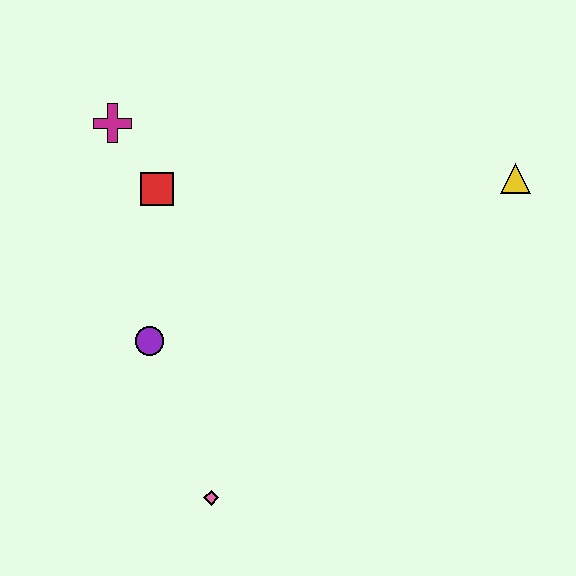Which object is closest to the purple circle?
The red square is closest to the purple circle.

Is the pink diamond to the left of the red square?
No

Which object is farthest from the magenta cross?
The yellow triangle is farthest from the magenta cross.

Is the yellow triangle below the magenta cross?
Yes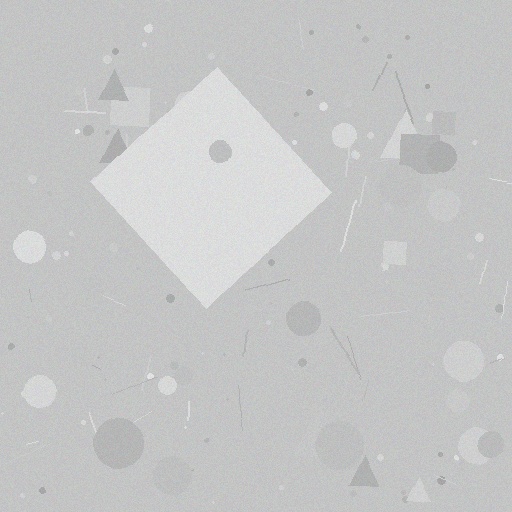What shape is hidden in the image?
A diamond is hidden in the image.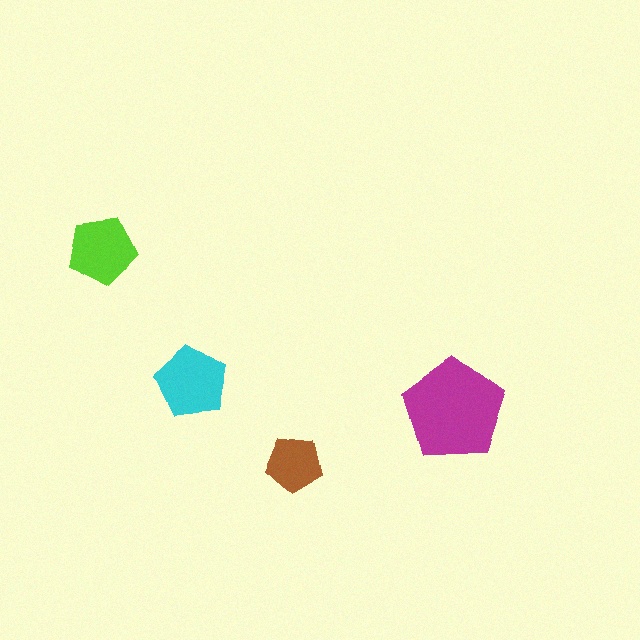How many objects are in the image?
There are 4 objects in the image.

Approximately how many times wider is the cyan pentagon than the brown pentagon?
About 1.5 times wider.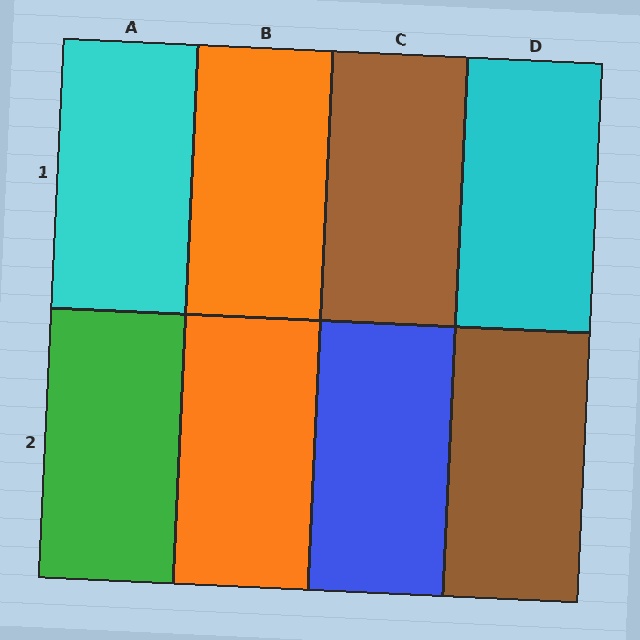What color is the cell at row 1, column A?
Cyan.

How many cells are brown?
2 cells are brown.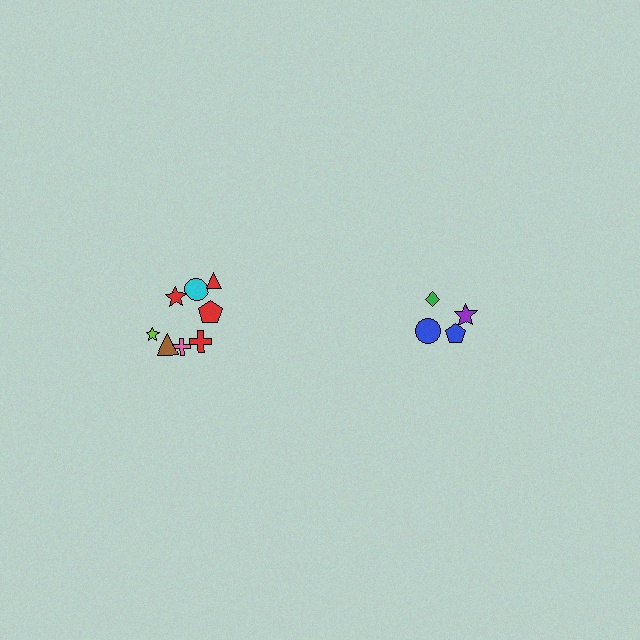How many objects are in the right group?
There are 4 objects.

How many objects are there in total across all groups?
There are 12 objects.